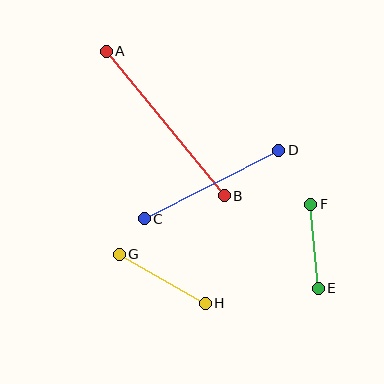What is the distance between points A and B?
The distance is approximately 186 pixels.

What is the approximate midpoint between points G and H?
The midpoint is at approximately (162, 279) pixels.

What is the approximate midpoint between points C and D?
The midpoint is at approximately (211, 185) pixels.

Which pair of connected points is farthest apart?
Points A and B are farthest apart.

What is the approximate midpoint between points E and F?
The midpoint is at approximately (315, 246) pixels.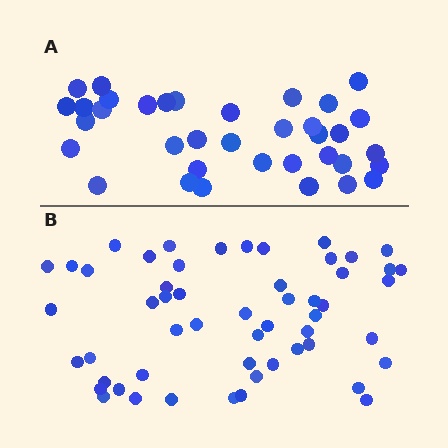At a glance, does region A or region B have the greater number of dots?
Region B (the bottom region) has more dots.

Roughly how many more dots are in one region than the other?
Region B has approximately 20 more dots than region A.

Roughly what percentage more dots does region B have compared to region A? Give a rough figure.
About 50% more.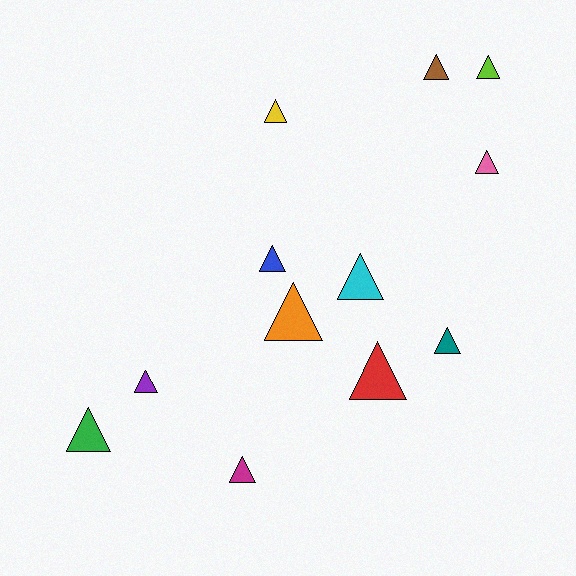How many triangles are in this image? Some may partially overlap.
There are 12 triangles.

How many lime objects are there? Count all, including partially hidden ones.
There is 1 lime object.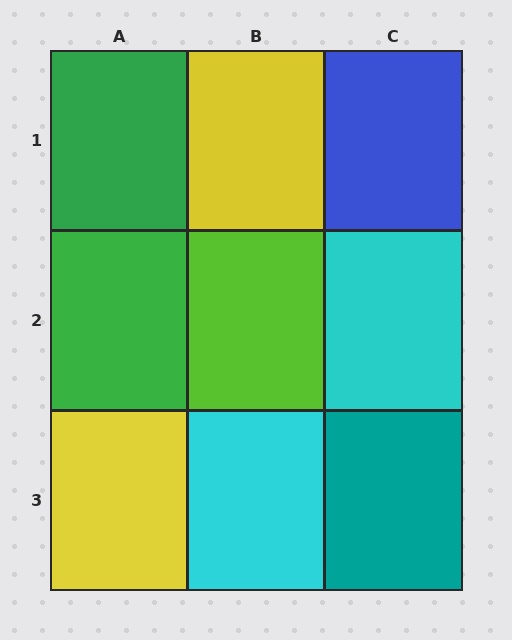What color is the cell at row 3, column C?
Teal.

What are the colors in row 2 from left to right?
Green, lime, cyan.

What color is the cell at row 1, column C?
Blue.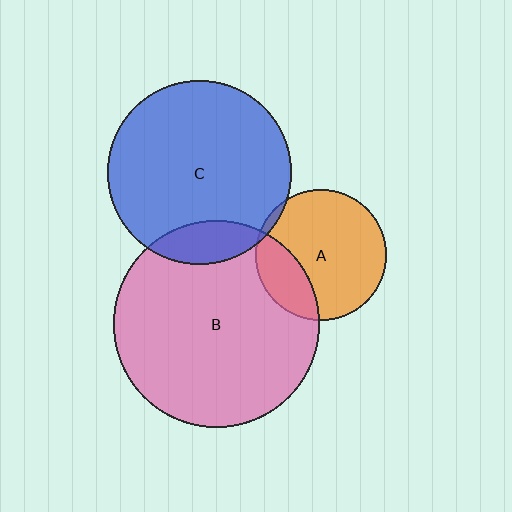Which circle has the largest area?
Circle B (pink).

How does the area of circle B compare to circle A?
Approximately 2.5 times.